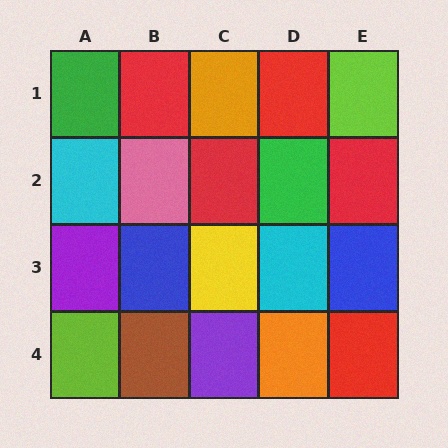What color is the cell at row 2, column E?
Red.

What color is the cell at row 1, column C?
Orange.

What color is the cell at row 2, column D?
Green.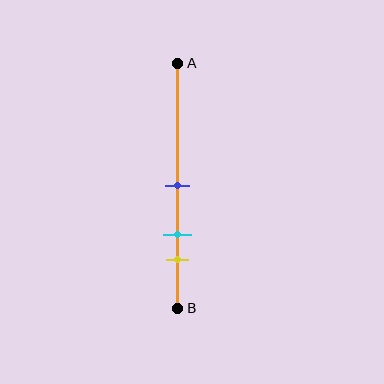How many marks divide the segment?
There are 3 marks dividing the segment.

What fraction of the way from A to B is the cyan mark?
The cyan mark is approximately 70% (0.7) of the way from A to B.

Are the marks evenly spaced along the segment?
Yes, the marks are approximately evenly spaced.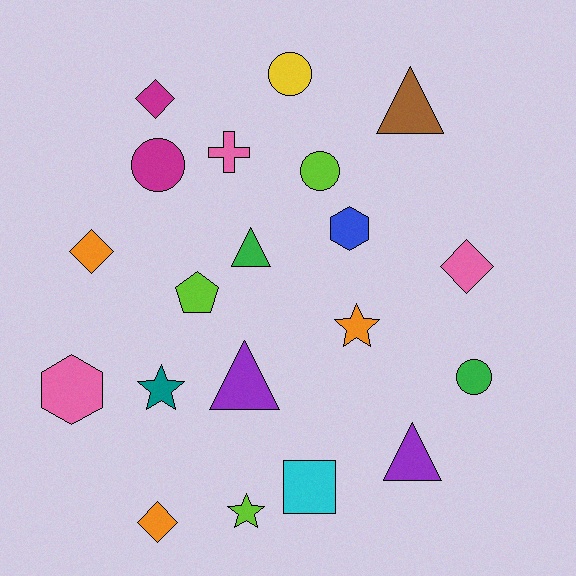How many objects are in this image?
There are 20 objects.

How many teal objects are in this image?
There is 1 teal object.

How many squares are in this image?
There is 1 square.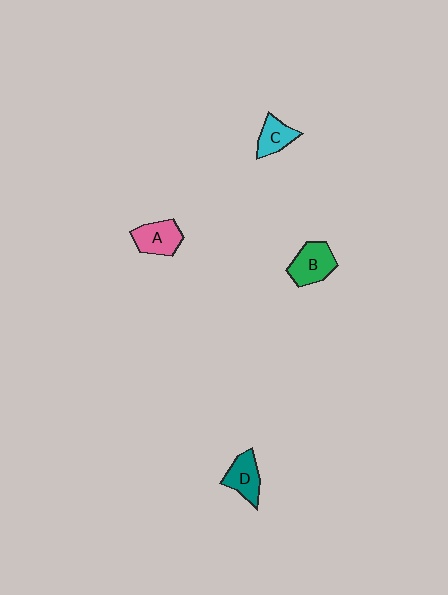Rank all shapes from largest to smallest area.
From largest to smallest: B (green), A (pink), D (teal), C (cyan).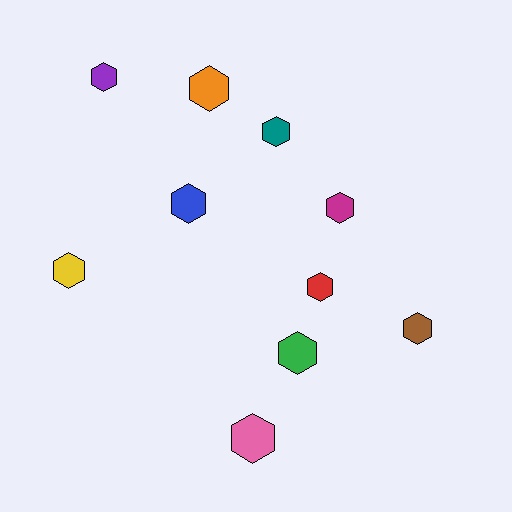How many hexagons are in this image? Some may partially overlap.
There are 10 hexagons.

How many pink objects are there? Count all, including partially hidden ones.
There is 1 pink object.